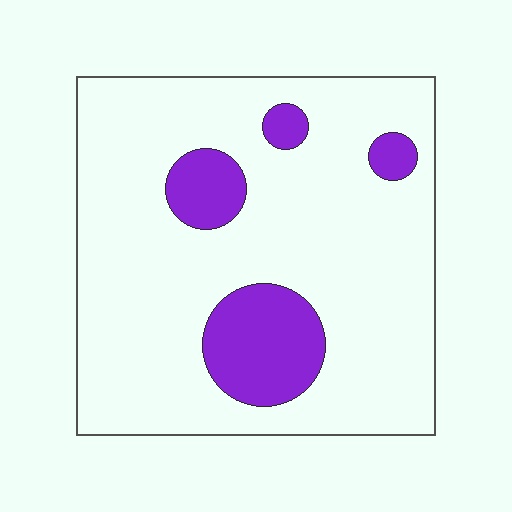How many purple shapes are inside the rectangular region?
4.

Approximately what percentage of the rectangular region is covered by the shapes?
Approximately 15%.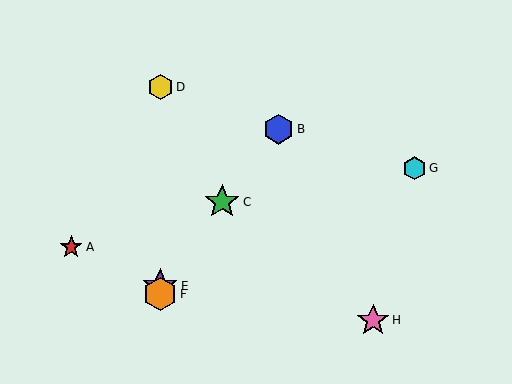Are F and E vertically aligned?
Yes, both are at x≈160.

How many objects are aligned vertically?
3 objects (D, E, F) are aligned vertically.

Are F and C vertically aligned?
No, F is at x≈160 and C is at x≈222.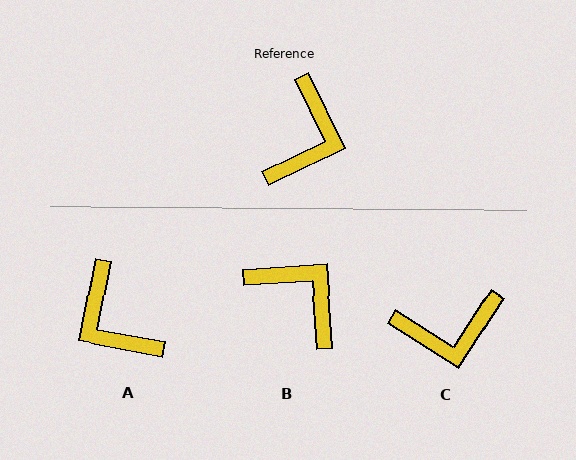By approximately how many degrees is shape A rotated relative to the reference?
Approximately 127 degrees clockwise.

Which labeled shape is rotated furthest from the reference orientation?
A, about 127 degrees away.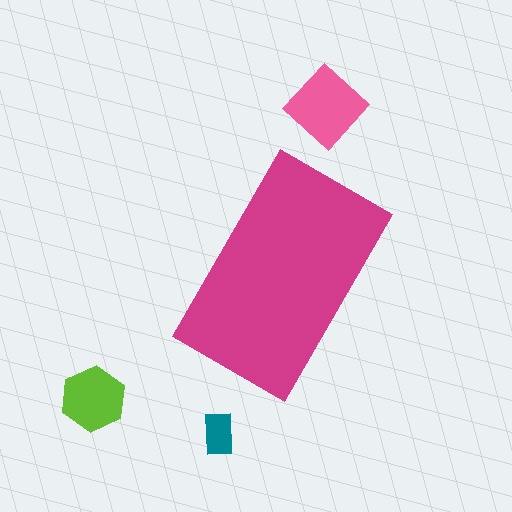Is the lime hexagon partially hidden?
No, the lime hexagon is fully visible.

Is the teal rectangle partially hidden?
No, the teal rectangle is fully visible.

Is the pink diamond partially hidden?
No, the pink diamond is fully visible.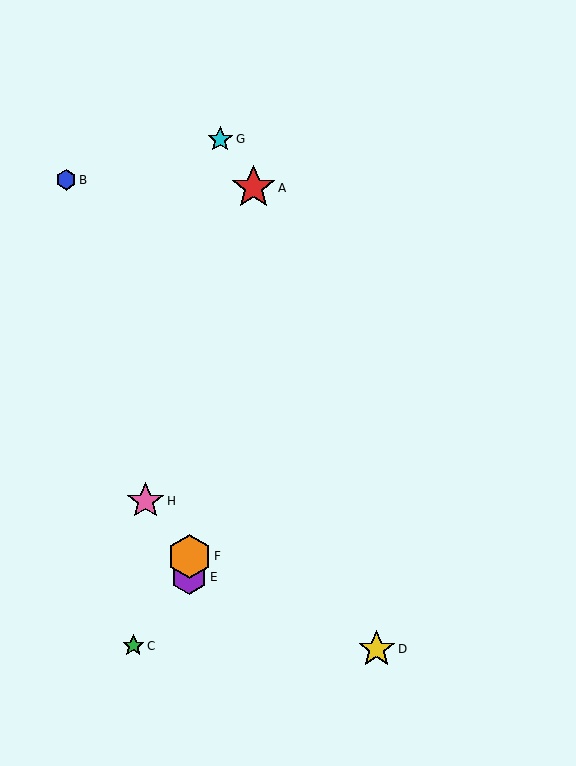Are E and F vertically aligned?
Yes, both are at x≈189.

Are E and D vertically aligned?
No, E is at x≈189 and D is at x≈377.